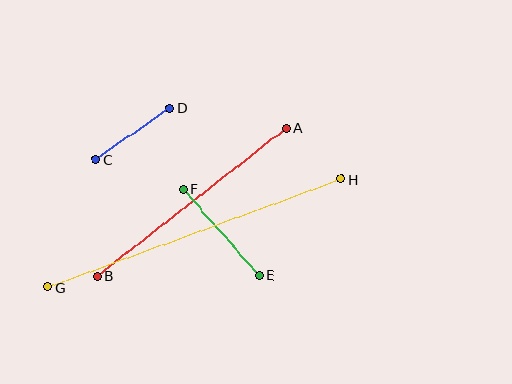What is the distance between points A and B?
The distance is approximately 240 pixels.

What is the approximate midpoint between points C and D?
The midpoint is at approximately (133, 133) pixels.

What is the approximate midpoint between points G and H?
The midpoint is at approximately (195, 233) pixels.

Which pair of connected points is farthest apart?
Points G and H are farthest apart.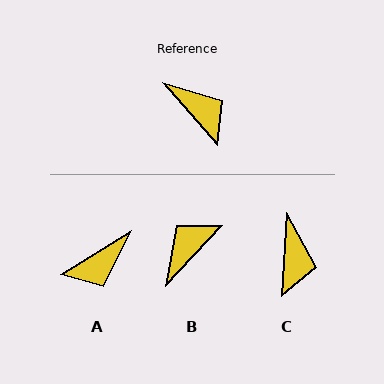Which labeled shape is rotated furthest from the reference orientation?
A, about 100 degrees away.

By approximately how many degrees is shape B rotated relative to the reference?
Approximately 96 degrees counter-clockwise.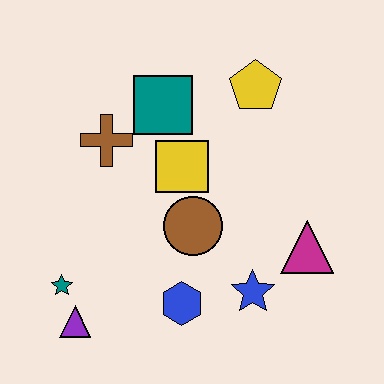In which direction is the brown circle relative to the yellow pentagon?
The brown circle is below the yellow pentagon.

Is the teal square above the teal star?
Yes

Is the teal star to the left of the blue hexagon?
Yes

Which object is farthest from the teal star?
The yellow pentagon is farthest from the teal star.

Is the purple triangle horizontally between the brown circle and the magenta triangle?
No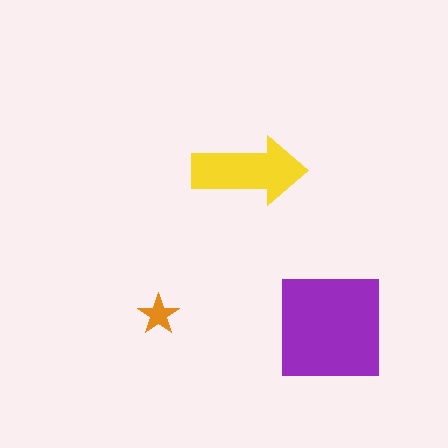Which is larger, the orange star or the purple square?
The purple square.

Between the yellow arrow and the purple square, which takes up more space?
The purple square.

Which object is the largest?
The purple square.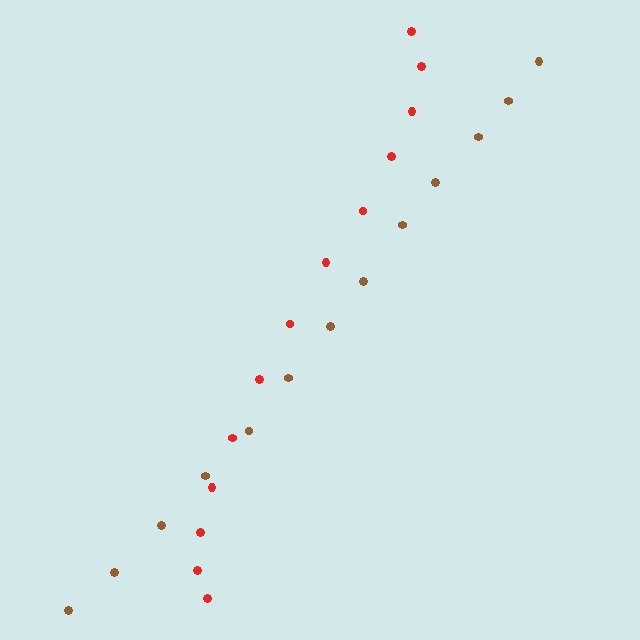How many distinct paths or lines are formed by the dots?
There are 2 distinct paths.